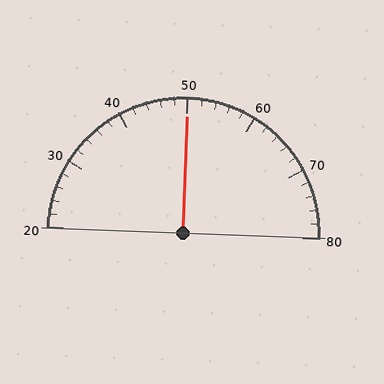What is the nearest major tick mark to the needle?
The nearest major tick mark is 50.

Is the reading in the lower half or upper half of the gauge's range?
The reading is in the upper half of the range (20 to 80).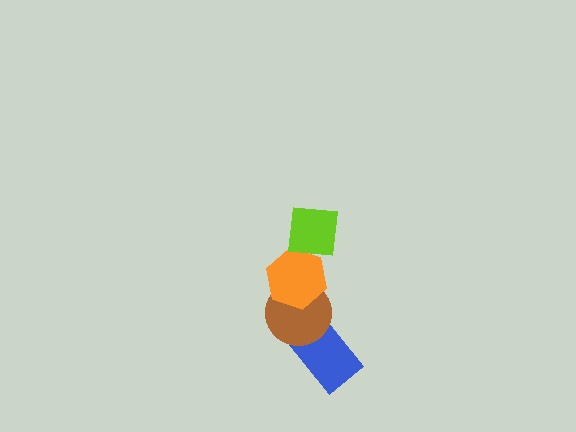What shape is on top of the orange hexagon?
The lime square is on top of the orange hexagon.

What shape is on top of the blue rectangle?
The brown circle is on top of the blue rectangle.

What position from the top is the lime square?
The lime square is 1st from the top.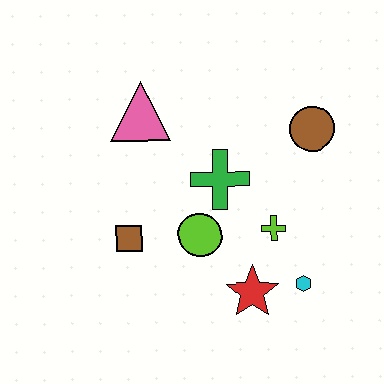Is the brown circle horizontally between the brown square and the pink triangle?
No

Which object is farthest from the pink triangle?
The cyan hexagon is farthest from the pink triangle.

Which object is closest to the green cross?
The lime circle is closest to the green cross.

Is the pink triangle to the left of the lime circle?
Yes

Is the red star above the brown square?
No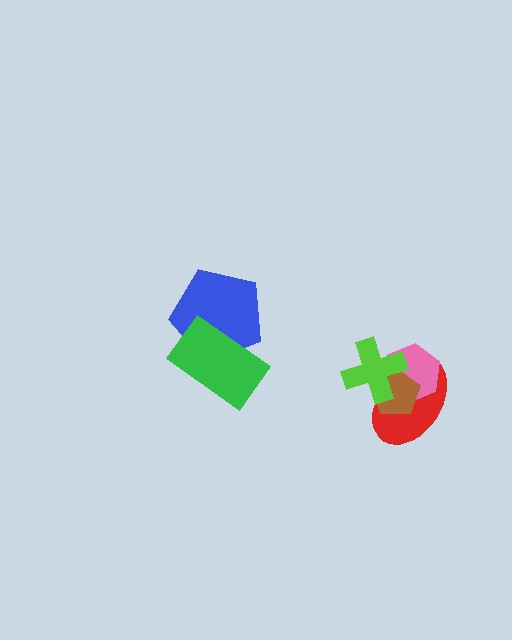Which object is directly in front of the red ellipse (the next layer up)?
The pink hexagon is directly in front of the red ellipse.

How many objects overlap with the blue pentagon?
1 object overlaps with the blue pentagon.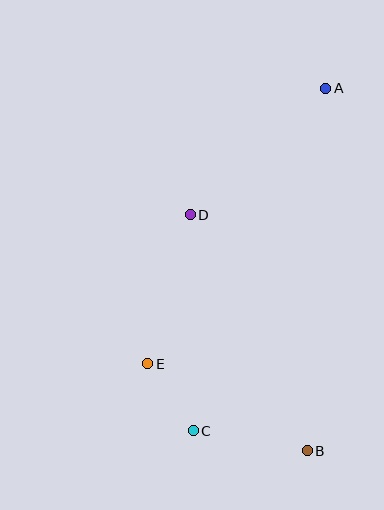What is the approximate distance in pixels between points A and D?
The distance between A and D is approximately 185 pixels.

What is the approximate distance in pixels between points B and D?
The distance between B and D is approximately 263 pixels.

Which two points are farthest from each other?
Points A and C are farthest from each other.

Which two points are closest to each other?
Points C and E are closest to each other.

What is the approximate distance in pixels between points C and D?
The distance between C and D is approximately 216 pixels.